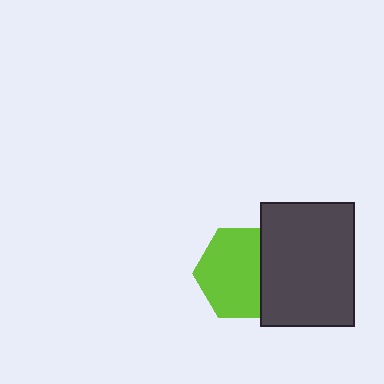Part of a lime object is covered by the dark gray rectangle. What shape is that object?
It is a hexagon.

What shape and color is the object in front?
The object in front is a dark gray rectangle.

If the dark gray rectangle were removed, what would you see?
You would see the complete lime hexagon.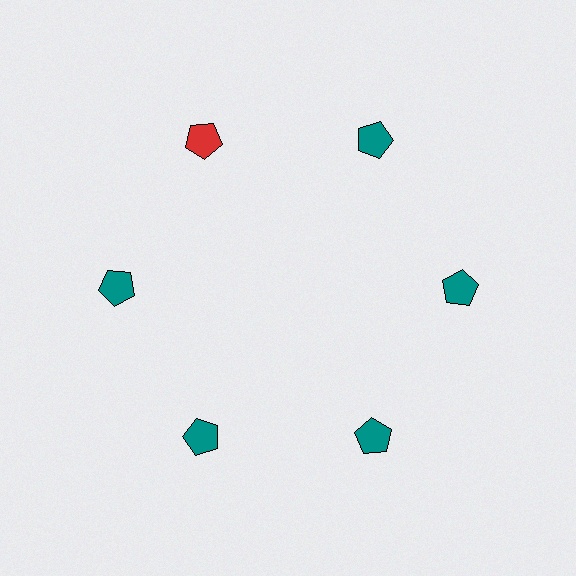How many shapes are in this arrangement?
There are 6 shapes arranged in a ring pattern.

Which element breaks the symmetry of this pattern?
The red pentagon at roughly the 11 o'clock position breaks the symmetry. All other shapes are teal pentagons.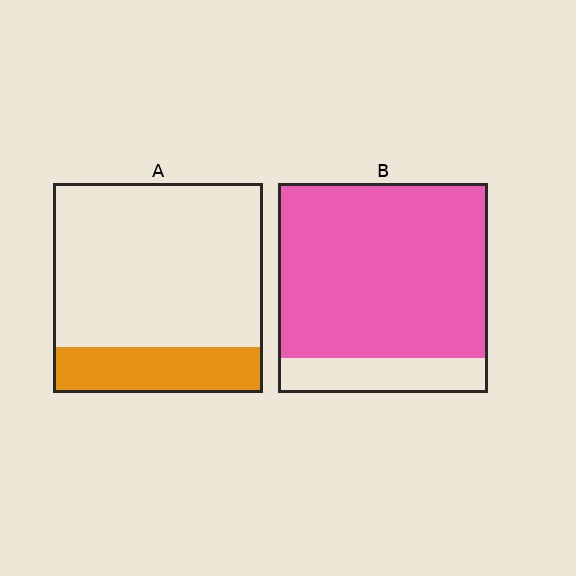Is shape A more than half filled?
No.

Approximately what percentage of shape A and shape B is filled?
A is approximately 20% and B is approximately 85%.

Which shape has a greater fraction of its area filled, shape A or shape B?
Shape B.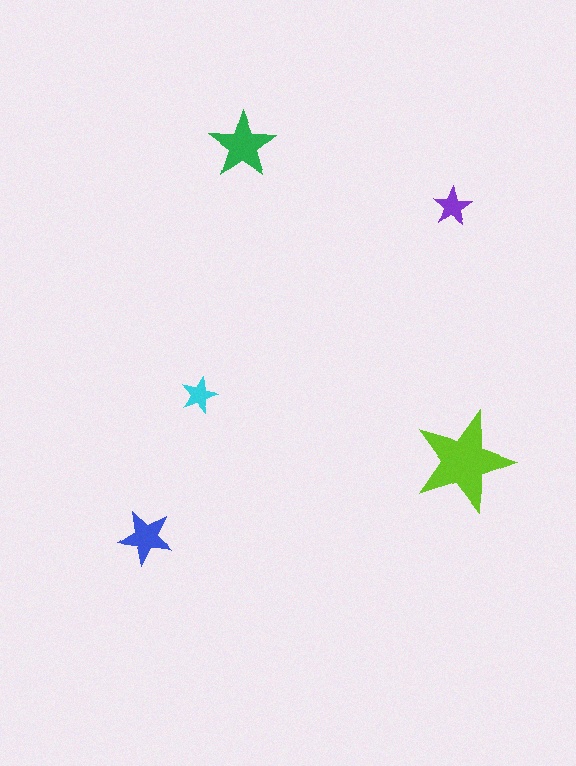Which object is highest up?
The green star is topmost.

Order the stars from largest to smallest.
the lime one, the green one, the blue one, the purple one, the cyan one.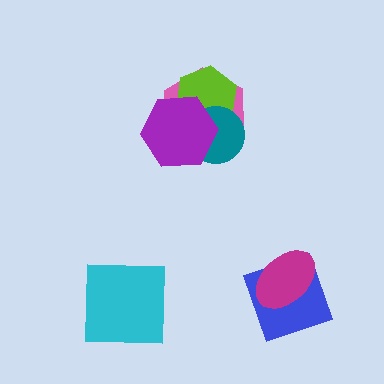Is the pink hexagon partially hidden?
Yes, it is partially covered by another shape.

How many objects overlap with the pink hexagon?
3 objects overlap with the pink hexagon.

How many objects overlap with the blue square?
1 object overlaps with the blue square.